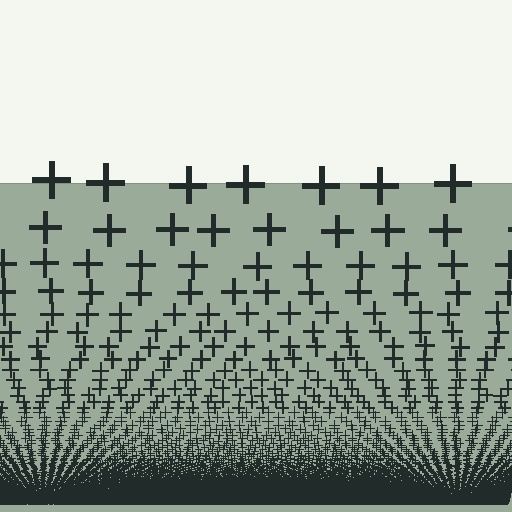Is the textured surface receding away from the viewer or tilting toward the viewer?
The surface appears to tilt toward the viewer. Texture elements get larger and sparser toward the top.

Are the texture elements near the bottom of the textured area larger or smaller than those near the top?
Smaller. The gradient is inverted — elements near the bottom are smaller and denser.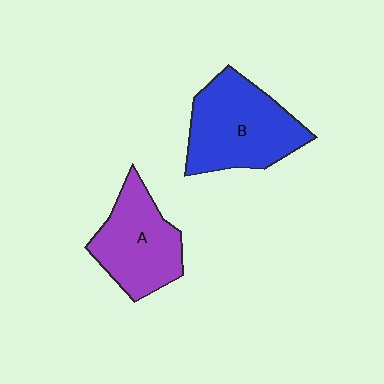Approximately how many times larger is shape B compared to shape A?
Approximately 1.2 times.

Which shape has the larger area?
Shape B (blue).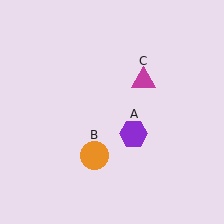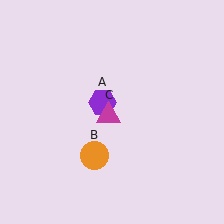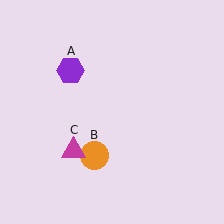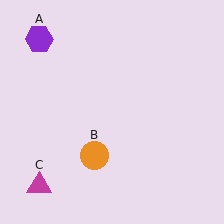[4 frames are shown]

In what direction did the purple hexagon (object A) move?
The purple hexagon (object A) moved up and to the left.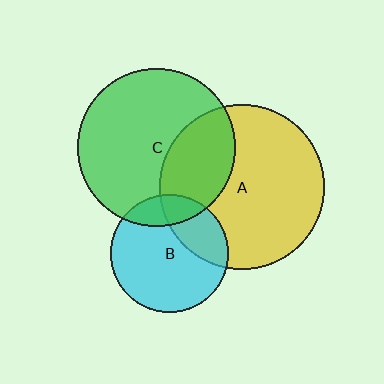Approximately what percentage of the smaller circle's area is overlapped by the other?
Approximately 15%.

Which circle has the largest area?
Circle A (yellow).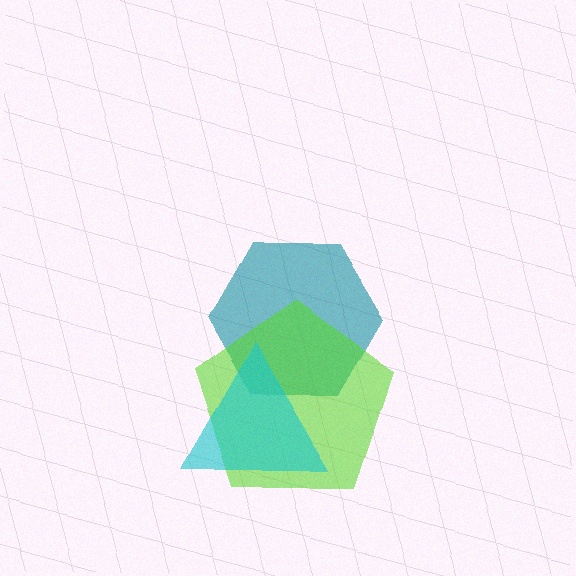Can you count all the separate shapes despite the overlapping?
Yes, there are 3 separate shapes.